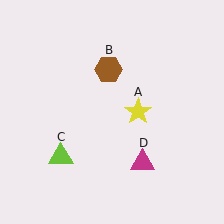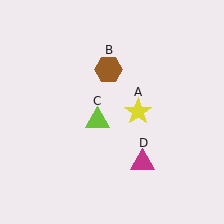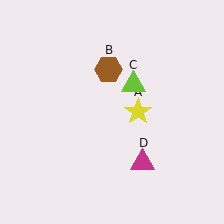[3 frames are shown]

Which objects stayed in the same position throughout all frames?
Yellow star (object A) and brown hexagon (object B) and magenta triangle (object D) remained stationary.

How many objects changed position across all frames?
1 object changed position: lime triangle (object C).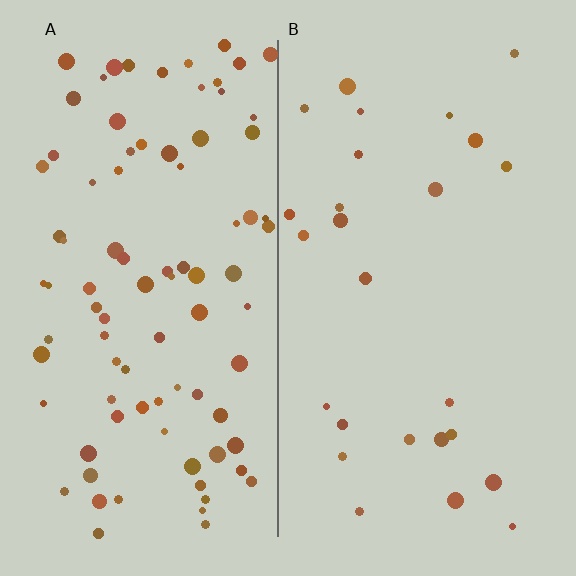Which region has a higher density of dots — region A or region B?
A (the left).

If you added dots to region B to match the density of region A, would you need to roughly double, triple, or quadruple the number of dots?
Approximately triple.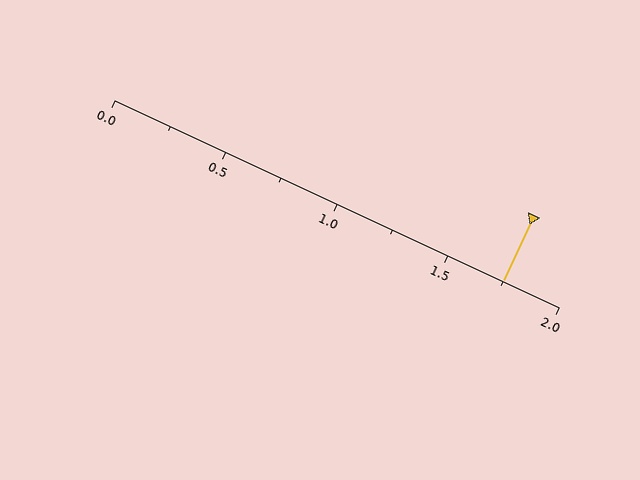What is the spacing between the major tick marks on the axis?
The major ticks are spaced 0.5 apart.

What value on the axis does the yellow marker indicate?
The marker indicates approximately 1.75.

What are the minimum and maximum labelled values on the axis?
The axis runs from 0.0 to 2.0.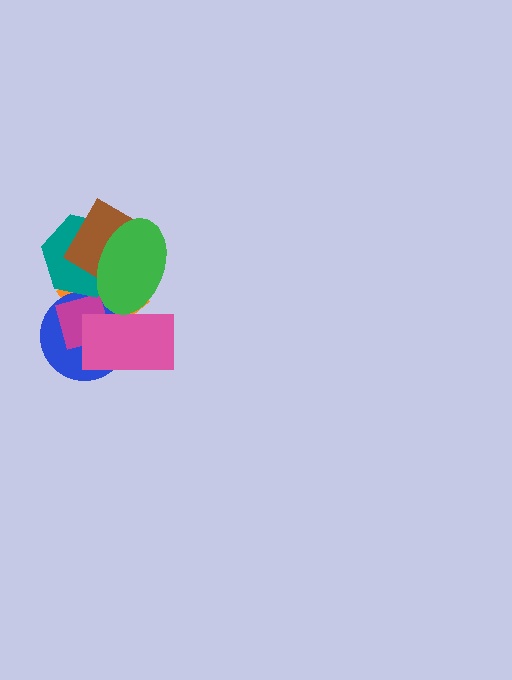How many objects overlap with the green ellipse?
6 objects overlap with the green ellipse.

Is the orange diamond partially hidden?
Yes, it is partially covered by another shape.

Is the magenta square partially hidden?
Yes, it is partially covered by another shape.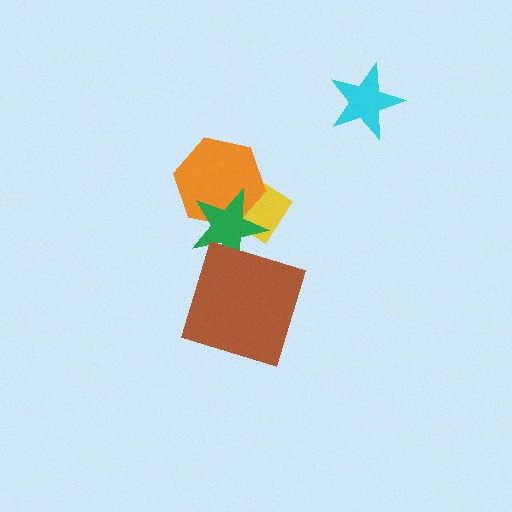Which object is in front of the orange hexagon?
The green star is in front of the orange hexagon.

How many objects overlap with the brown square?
1 object overlaps with the brown square.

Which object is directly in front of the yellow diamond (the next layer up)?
The orange hexagon is directly in front of the yellow diamond.